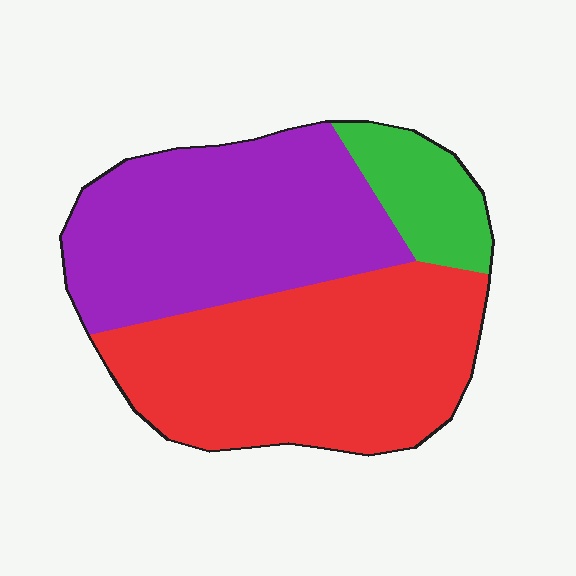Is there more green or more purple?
Purple.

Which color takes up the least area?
Green, at roughly 10%.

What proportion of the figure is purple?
Purple covers 42% of the figure.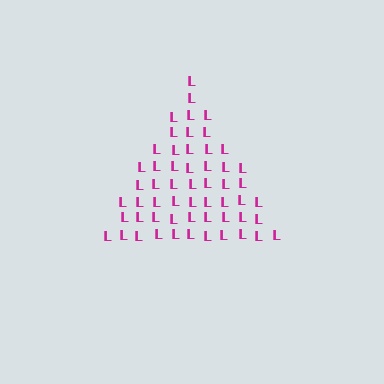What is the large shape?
The large shape is a triangle.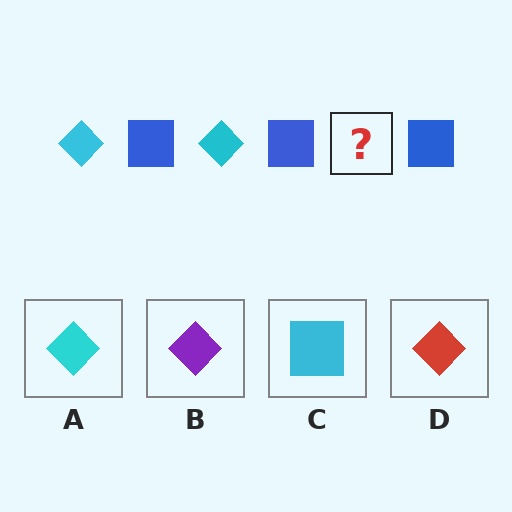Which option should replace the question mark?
Option A.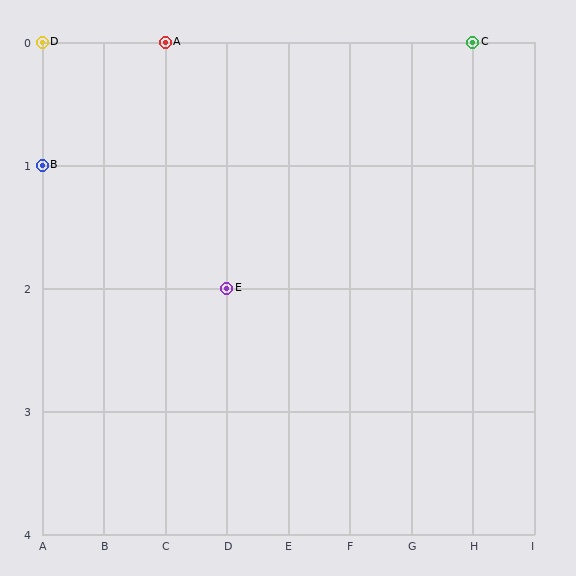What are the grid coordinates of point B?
Point B is at grid coordinates (A, 1).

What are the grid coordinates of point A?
Point A is at grid coordinates (C, 0).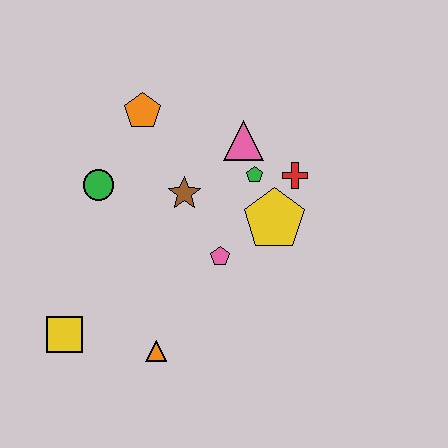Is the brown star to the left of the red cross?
Yes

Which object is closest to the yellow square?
The orange triangle is closest to the yellow square.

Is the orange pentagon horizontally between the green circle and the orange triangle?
Yes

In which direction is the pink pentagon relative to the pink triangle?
The pink pentagon is below the pink triangle.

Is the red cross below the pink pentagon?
No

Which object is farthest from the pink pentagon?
The yellow square is farthest from the pink pentagon.